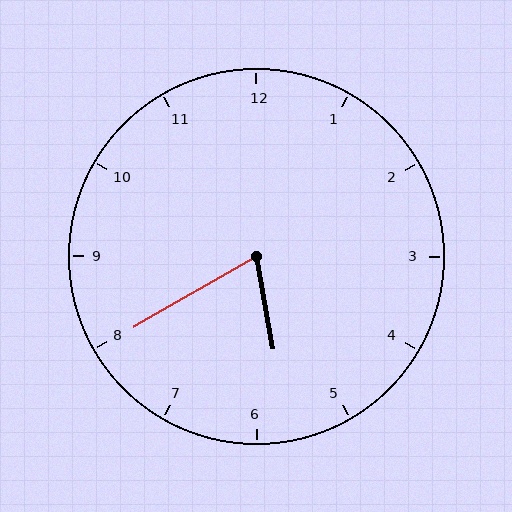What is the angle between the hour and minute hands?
Approximately 70 degrees.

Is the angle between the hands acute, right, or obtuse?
It is acute.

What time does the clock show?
5:40.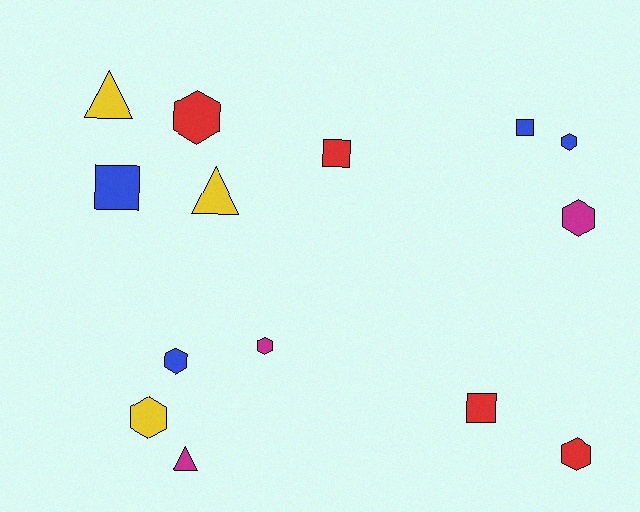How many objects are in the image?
There are 14 objects.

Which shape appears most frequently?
Hexagon, with 7 objects.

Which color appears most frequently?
Blue, with 4 objects.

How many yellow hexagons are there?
There is 1 yellow hexagon.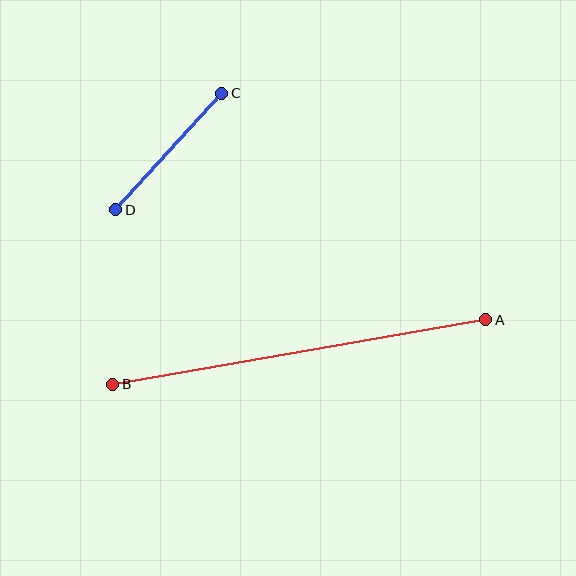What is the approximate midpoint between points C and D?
The midpoint is at approximately (169, 151) pixels.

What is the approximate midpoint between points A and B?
The midpoint is at approximately (299, 352) pixels.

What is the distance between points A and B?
The distance is approximately 378 pixels.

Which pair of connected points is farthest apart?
Points A and B are farthest apart.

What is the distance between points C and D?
The distance is approximately 157 pixels.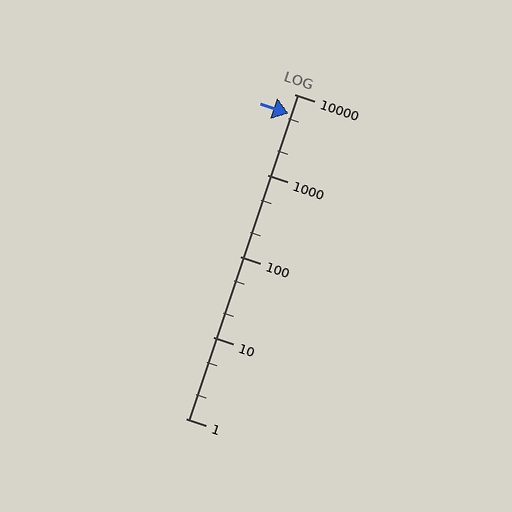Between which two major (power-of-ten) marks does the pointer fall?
The pointer is between 1000 and 10000.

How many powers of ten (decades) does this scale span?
The scale spans 4 decades, from 1 to 10000.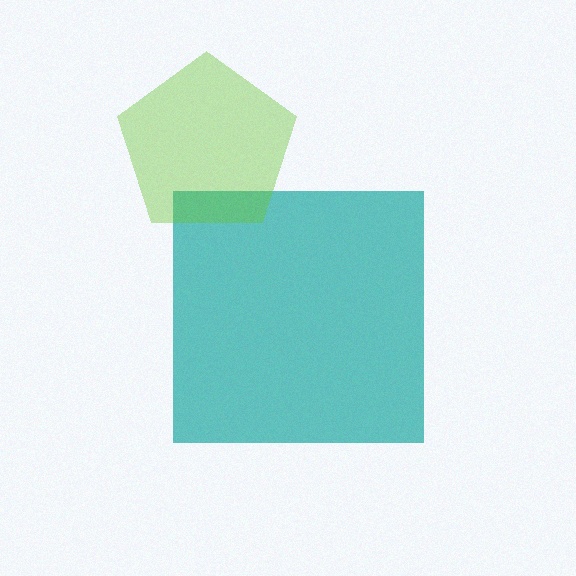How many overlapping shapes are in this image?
There are 2 overlapping shapes in the image.